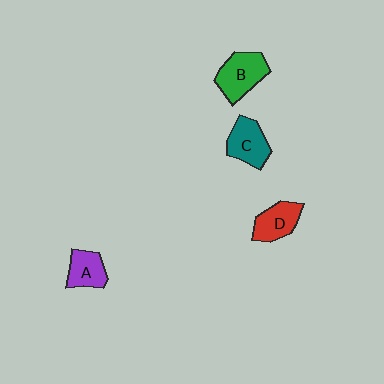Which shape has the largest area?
Shape B (green).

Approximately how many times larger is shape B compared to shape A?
Approximately 1.4 times.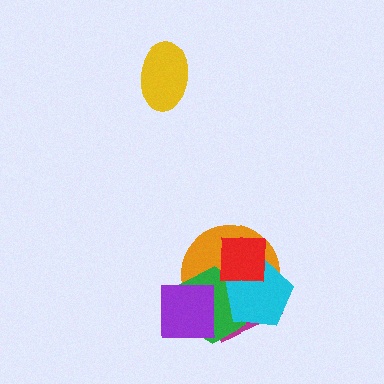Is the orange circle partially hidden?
Yes, it is partially covered by another shape.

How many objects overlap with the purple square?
2 objects overlap with the purple square.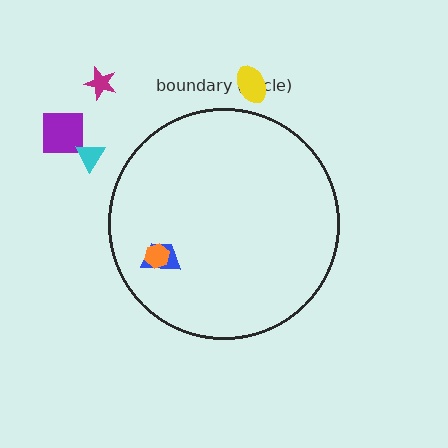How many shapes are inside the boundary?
2 inside, 4 outside.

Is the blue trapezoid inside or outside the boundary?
Inside.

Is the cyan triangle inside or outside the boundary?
Outside.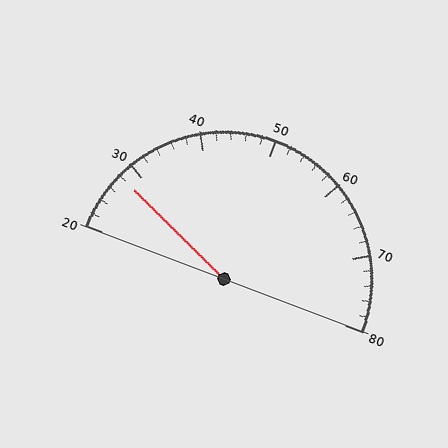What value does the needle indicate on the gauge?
The needle indicates approximately 28.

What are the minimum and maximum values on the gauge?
The gauge ranges from 20 to 80.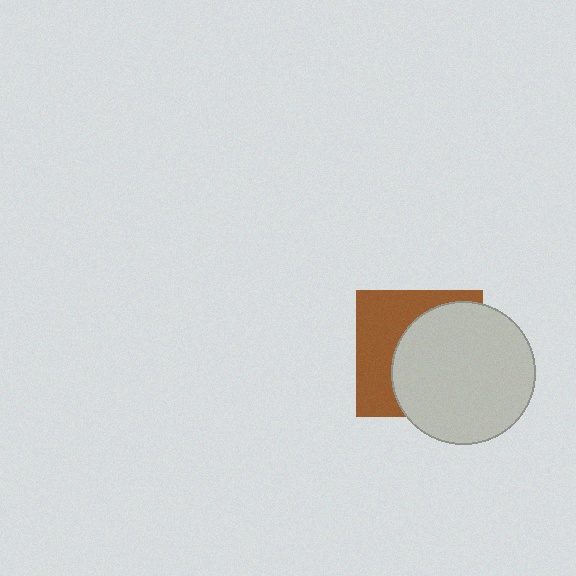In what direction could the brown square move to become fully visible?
The brown square could move left. That would shift it out from behind the light gray circle entirely.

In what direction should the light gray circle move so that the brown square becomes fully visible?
The light gray circle should move right. That is the shortest direction to clear the overlap and leave the brown square fully visible.